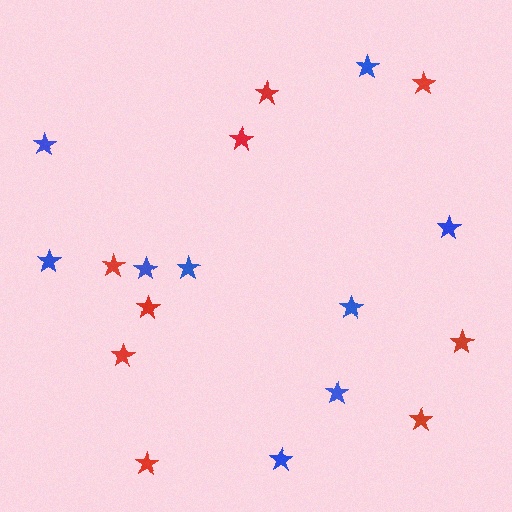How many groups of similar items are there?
There are 2 groups: one group of red stars (9) and one group of blue stars (9).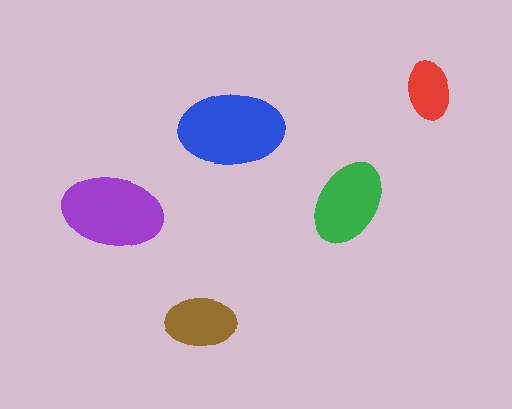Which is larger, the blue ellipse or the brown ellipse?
The blue one.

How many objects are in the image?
There are 5 objects in the image.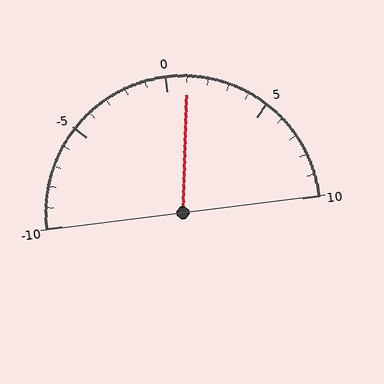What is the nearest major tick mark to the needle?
The nearest major tick mark is 0.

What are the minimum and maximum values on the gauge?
The gauge ranges from -10 to 10.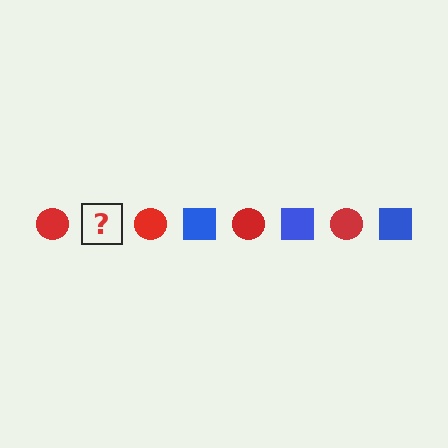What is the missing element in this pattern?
The missing element is a blue square.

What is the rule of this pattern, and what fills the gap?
The rule is that the pattern alternates between red circle and blue square. The gap should be filled with a blue square.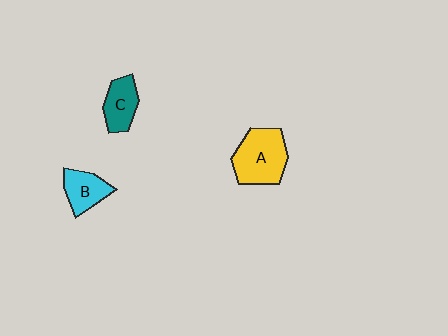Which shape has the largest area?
Shape A (yellow).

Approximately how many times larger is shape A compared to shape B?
Approximately 1.7 times.